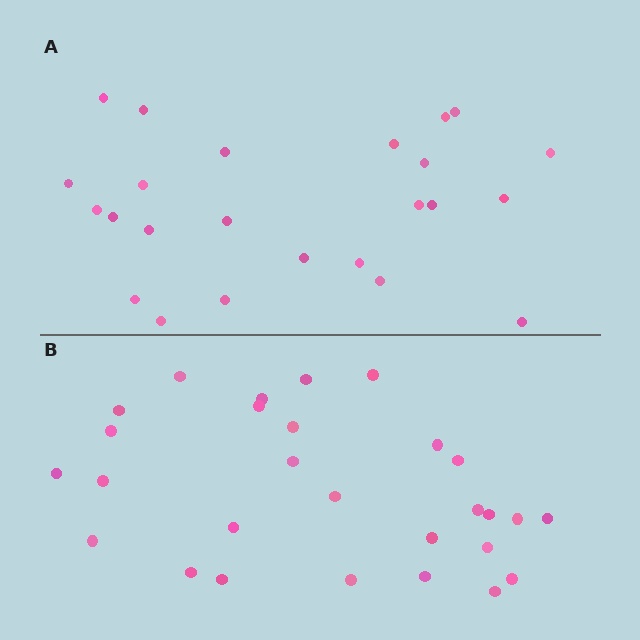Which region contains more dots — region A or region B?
Region B (the bottom region) has more dots.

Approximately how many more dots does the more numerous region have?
Region B has about 4 more dots than region A.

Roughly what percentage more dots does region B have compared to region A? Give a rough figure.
About 15% more.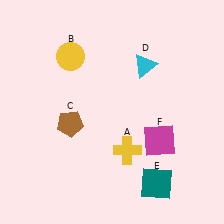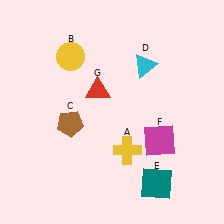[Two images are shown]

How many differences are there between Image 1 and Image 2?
There is 1 difference between the two images.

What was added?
A red triangle (G) was added in Image 2.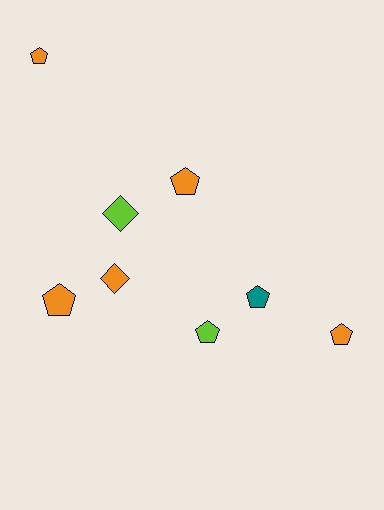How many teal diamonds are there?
There are no teal diamonds.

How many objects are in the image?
There are 8 objects.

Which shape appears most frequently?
Pentagon, with 6 objects.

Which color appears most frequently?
Orange, with 5 objects.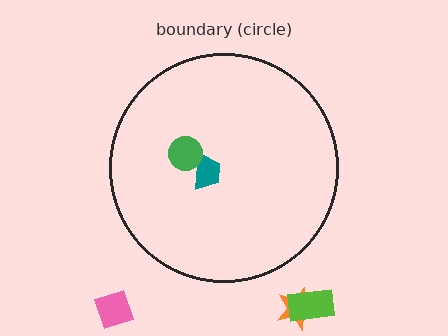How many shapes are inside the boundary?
2 inside, 3 outside.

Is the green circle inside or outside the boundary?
Inside.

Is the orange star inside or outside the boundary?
Outside.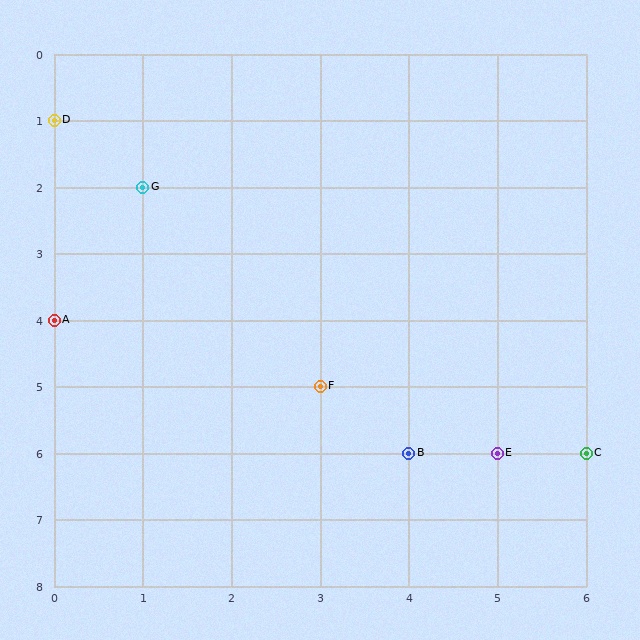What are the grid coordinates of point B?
Point B is at grid coordinates (4, 6).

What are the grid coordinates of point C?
Point C is at grid coordinates (6, 6).